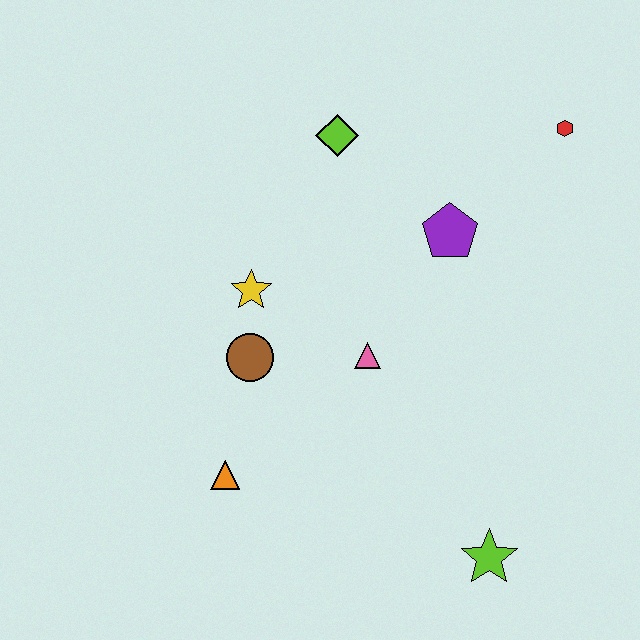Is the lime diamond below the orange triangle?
No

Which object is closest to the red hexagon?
The purple pentagon is closest to the red hexagon.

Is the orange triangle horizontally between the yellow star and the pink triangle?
No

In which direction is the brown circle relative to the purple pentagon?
The brown circle is to the left of the purple pentagon.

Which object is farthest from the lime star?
The lime diamond is farthest from the lime star.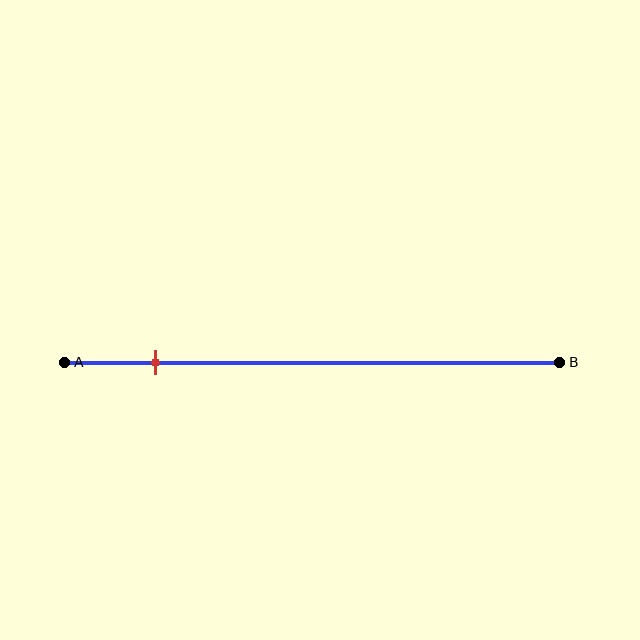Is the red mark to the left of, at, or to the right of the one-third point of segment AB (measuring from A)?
The red mark is to the left of the one-third point of segment AB.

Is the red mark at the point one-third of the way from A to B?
No, the mark is at about 20% from A, not at the 33% one-third point.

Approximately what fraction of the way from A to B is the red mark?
The red mark is approximately 20% of the way from A to B.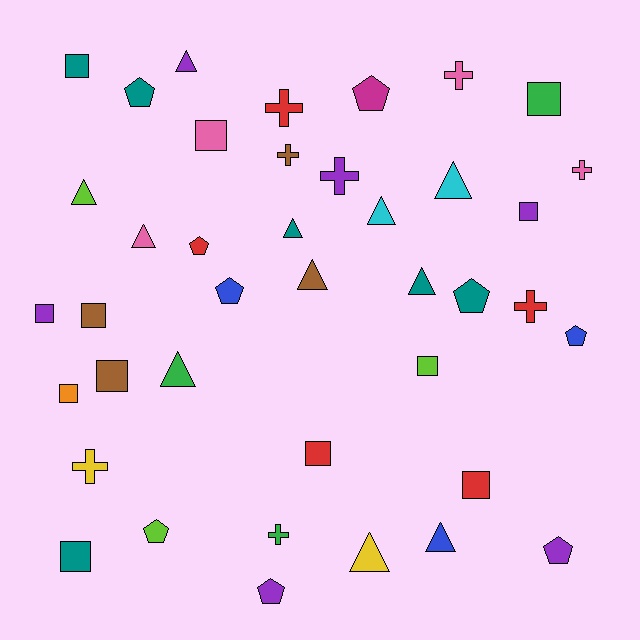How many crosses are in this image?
There are 8 crosses.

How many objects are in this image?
There are 40 objects.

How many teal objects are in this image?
There are 6 teal objects.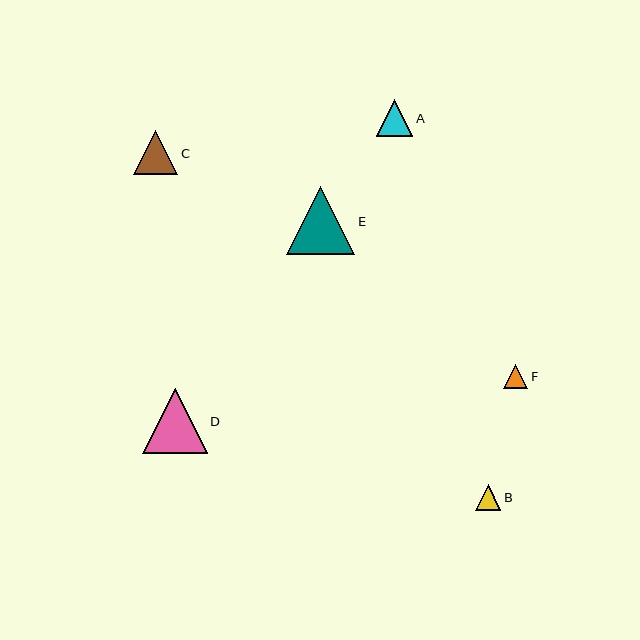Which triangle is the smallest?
Triangle F is the smallest with a size of approximately 24 pixels.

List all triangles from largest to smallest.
From largest to smallest: E, D, C, A, B, F.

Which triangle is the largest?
Triangle E is the largest with a size of approximately 68 pixels.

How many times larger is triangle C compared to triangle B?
Triangle C is approximately 1.7 times the size of triangle B.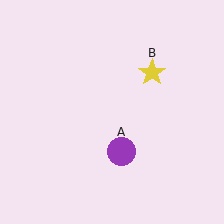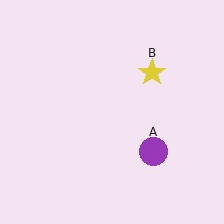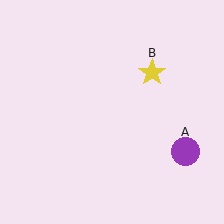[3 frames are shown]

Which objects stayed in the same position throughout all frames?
Yellow star (object B) remained stationary.